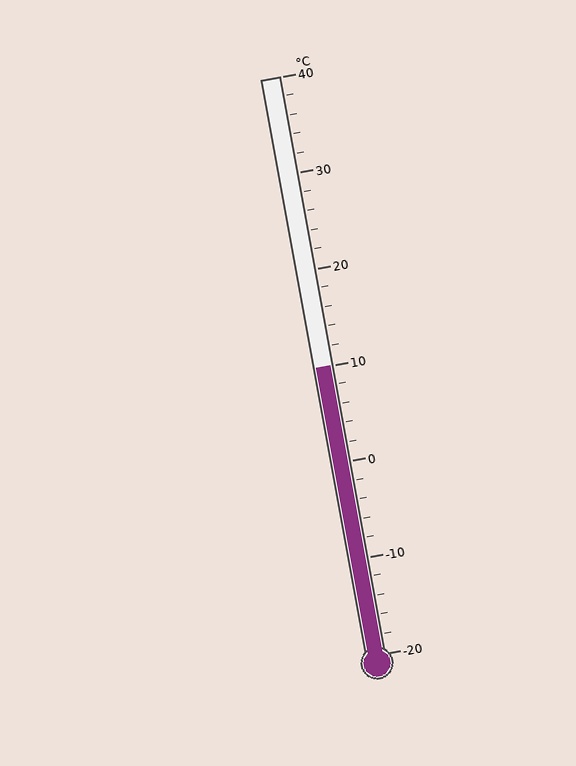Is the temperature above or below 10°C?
The temperature is at 10°C.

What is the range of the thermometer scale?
The thermometer scale ranges from -20°C to 40°C.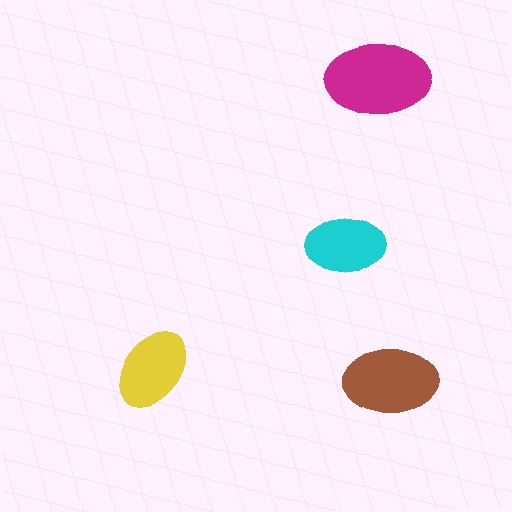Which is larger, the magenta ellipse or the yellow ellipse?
The magenta one.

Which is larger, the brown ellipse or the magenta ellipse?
The magenta one.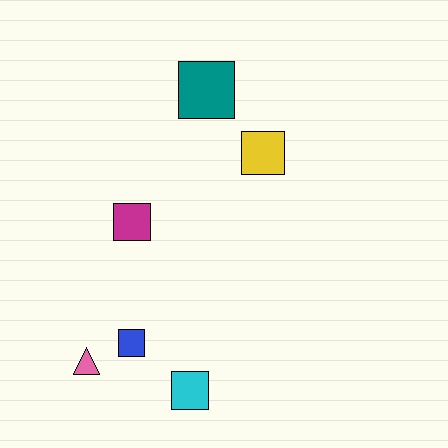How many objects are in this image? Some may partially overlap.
There are 6 objects.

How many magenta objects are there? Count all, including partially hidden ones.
There is 1 magenta object.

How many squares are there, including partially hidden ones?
There are 5 squares.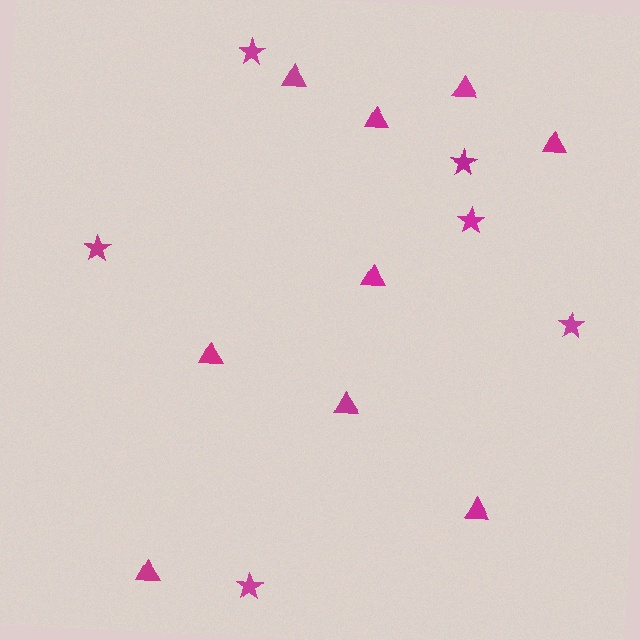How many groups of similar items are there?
There are 2 groups: one group of triangles (9) and one group of stars (6).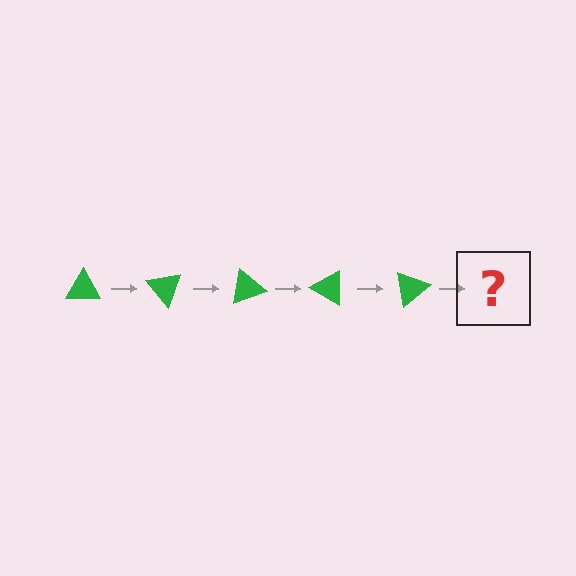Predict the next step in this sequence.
The next step is a green triangle rotated 250 degrees.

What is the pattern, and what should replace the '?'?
The pattern is that the triangle rotates 50 degrees each step. The '?' should be a green triangle rotated 250 degrees.